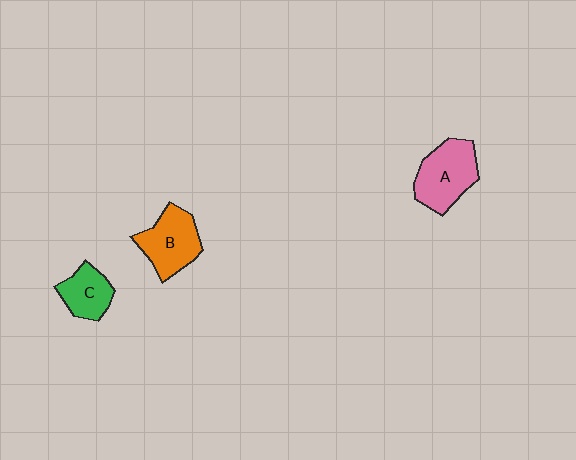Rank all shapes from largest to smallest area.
From largest to smallest: A (pink), B (orange), C (green).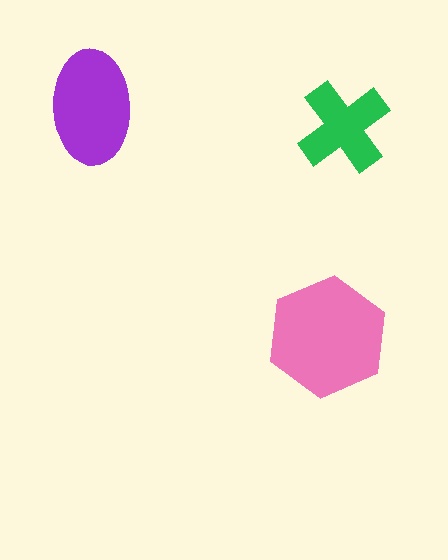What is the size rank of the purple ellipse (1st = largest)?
2nd.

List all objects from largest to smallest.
The pink hexagon, the purple ellipse, the green cross.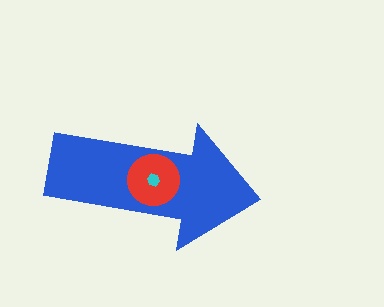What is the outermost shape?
The blue arrow.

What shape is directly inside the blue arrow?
The red circle.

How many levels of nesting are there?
3.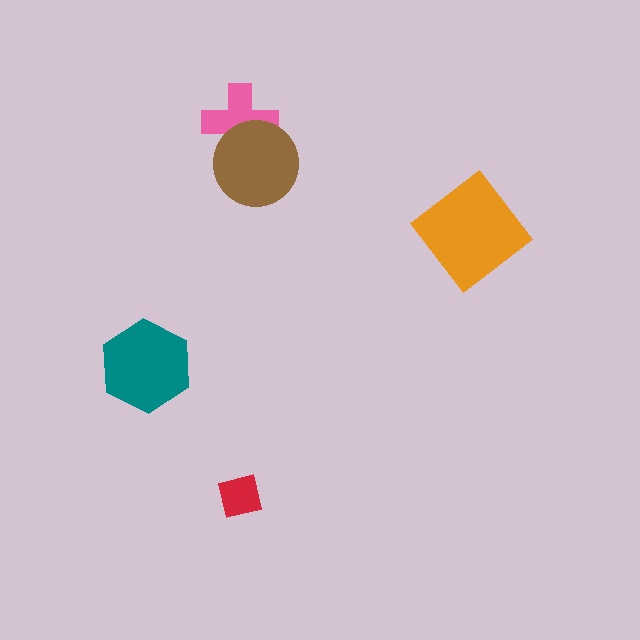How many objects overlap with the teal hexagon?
0 objects overlap with the teal hexagon.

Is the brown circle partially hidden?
No, no other shape covers it.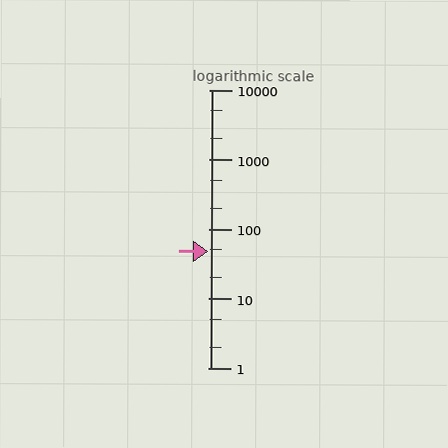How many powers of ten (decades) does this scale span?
The scale spans 4 decades, from 1 to 10000.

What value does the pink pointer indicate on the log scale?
The pointer indicates approximately 47.